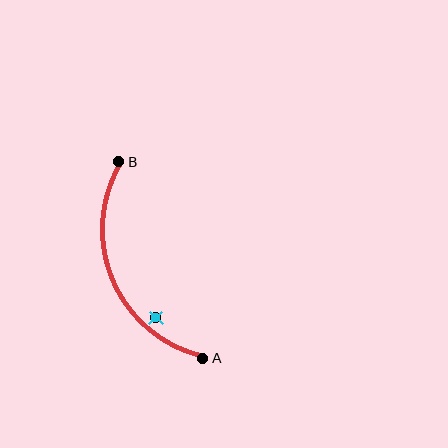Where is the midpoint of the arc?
The arc midpoint is the point on the curve farthest from the straight line joining A and B. It sits to the left of that line.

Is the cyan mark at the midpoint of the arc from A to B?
No — the cyan mark does not lie on the arc at all. It sits slightly inside the curve.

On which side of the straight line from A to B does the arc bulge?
The arc bulges to the left of the straight line connecting A and B.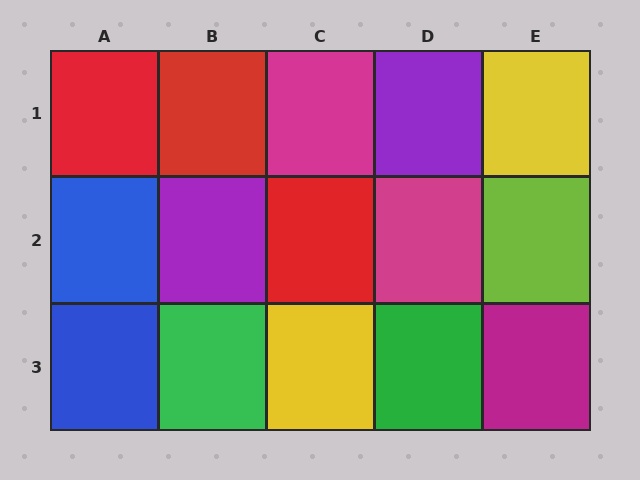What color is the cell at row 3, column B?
Green.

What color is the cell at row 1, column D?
Purple.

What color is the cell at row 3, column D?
Green.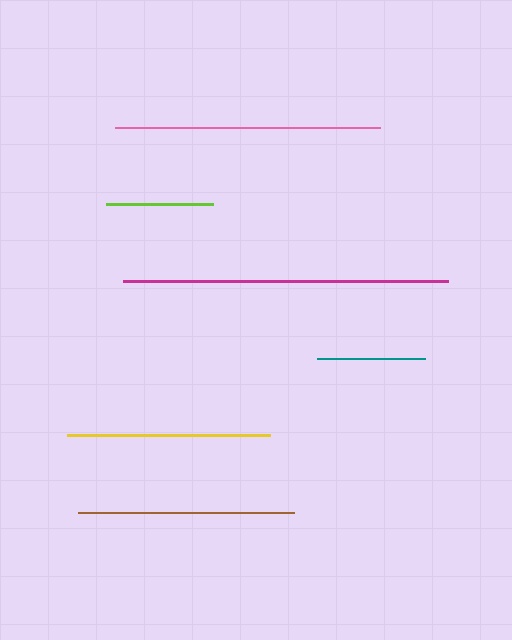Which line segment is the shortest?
The lime line is the shortest at approximately 108 pixels.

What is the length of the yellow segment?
The yellow segment is approximately 204 pixels long.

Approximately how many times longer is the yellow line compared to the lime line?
The yellow line is approximately 1.9 times the length of the lime line.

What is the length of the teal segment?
The teal segment is approximately 108 pixels long.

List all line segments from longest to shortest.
From longest to shortest: magenta, pink, brown, yellow, teal, lime.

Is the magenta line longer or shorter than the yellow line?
The magenta line is longer than the yellow line.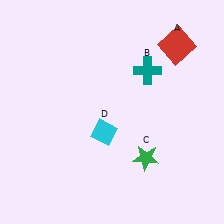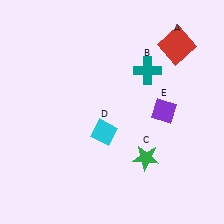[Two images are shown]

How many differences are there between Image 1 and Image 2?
There is 1 difference between the two images.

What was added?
A purple diamond (E) was added in Image 2.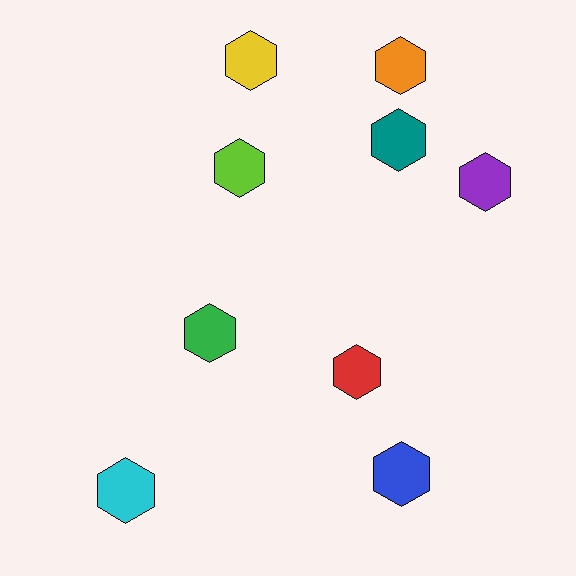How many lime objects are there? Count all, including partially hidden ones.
There is 1 lime object.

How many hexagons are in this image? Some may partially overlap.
There are 9 hexagons.